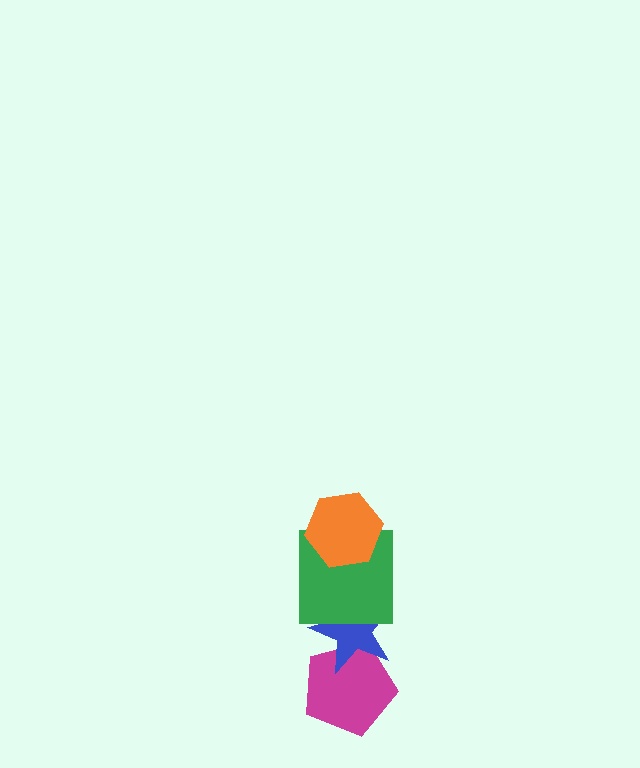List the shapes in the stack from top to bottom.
From top to bottom: the orange hexagon, the green square, the blue star, the magenta pentagon.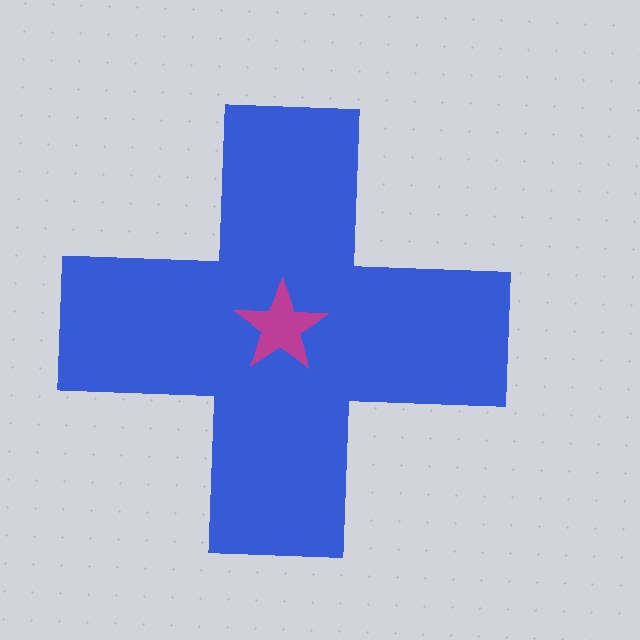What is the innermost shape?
The magenta star.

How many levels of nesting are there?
2.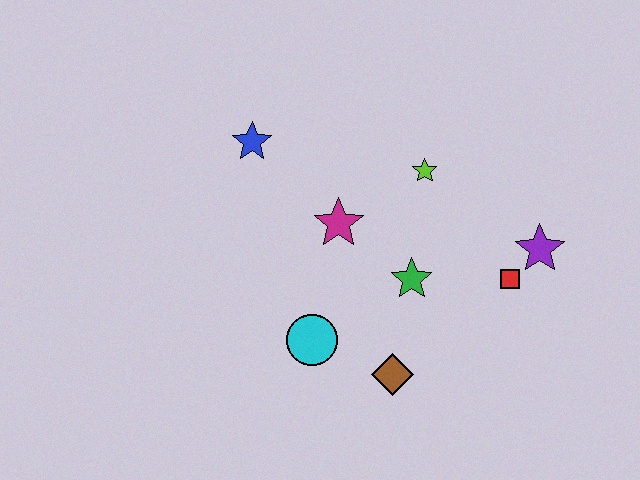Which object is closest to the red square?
The purple star is closest to the red square.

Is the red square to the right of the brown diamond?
Yes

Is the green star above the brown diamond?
Yes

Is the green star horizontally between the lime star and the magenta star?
Yes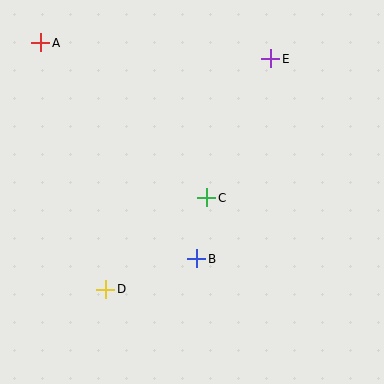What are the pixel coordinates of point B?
Point B is at (197, 259).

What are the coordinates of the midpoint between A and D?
The midpoint between A and D is at (73, 166).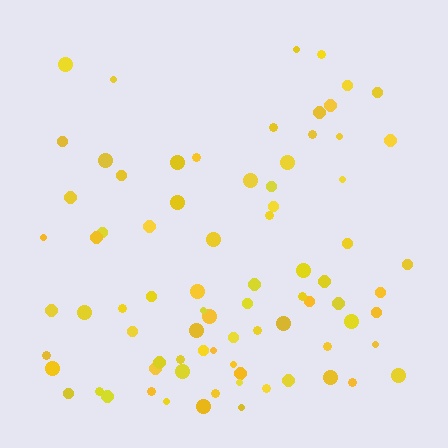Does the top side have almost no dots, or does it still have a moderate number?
Still a moderate number, just noticeably fewer than the bottom.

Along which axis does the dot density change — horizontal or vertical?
Vertical.